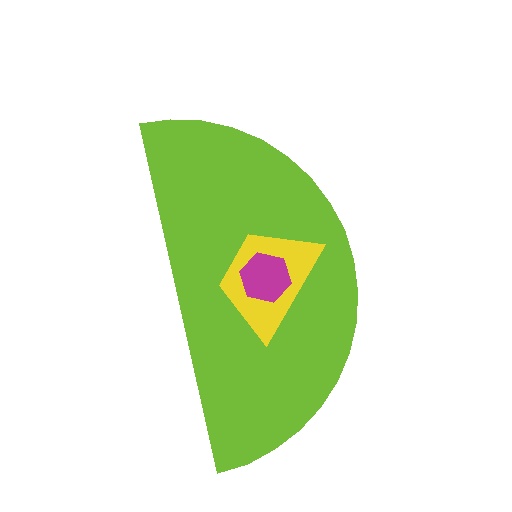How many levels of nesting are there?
3.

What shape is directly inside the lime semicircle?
The yellow trapezoid.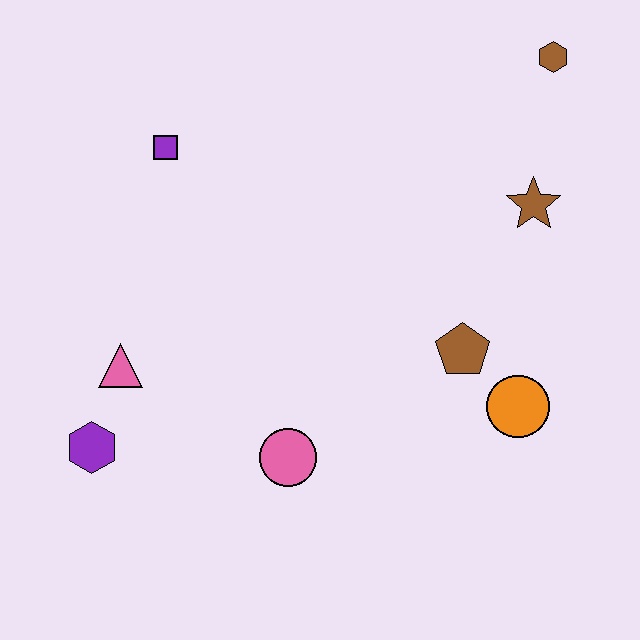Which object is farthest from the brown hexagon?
The purple hexagon is farthest from the brown hexagon.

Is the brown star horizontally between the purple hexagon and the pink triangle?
No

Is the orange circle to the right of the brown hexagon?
No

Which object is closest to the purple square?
The pink triangle is closest to the purple square.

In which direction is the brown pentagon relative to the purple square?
The brown pentagon is to the right of the purple square.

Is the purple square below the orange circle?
No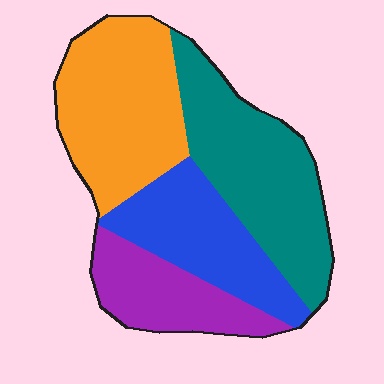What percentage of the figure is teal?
Teal covers around 30% of the figure.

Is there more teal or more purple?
Teal.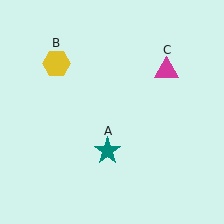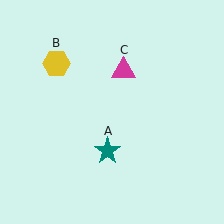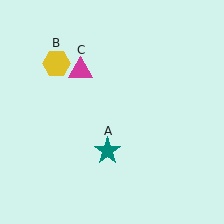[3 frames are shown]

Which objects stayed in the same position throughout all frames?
Teal star (object A) and yellow hexagon (object B) remained stationary.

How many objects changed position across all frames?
1 object changed position: magenta triangle (object C).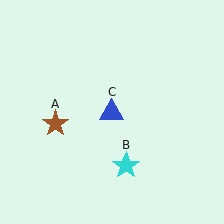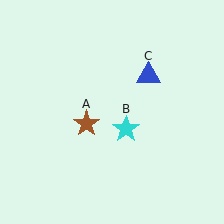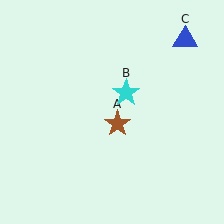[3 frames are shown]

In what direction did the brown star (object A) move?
The brown star (object A) moved right.